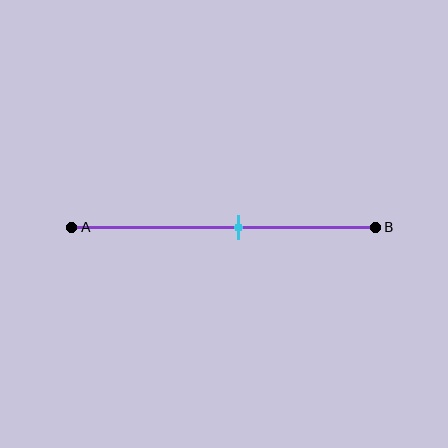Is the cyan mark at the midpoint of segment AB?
No, the mark is at about 55% from A, not at the 50% midpoint.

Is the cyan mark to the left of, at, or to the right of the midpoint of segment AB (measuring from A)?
The cyan mark is to the right of the midpoint of segment AB.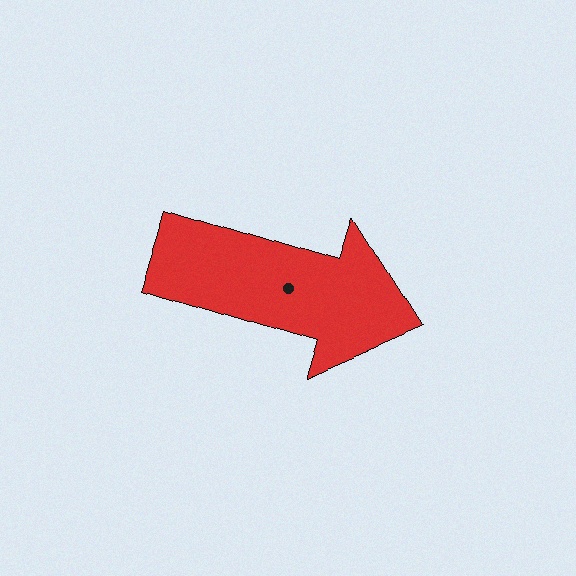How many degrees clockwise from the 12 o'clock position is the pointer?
Approximately 107 degrees.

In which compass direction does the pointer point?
East.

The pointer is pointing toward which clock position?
Roughly 4 o'clock.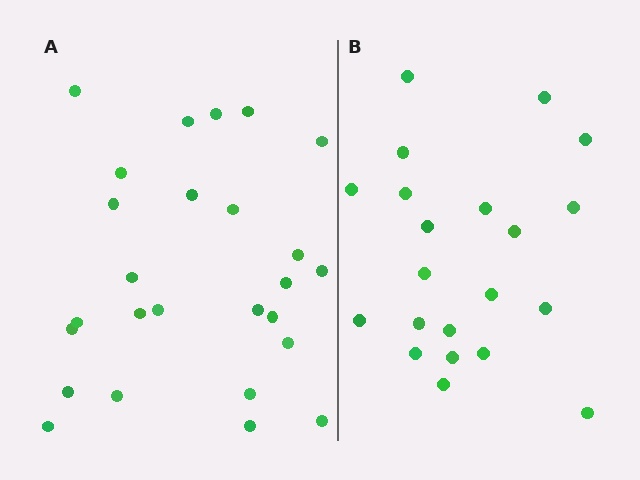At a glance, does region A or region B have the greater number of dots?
Region A (the left region) has more dots.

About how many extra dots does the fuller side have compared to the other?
Region A has about 5 more dots than region B.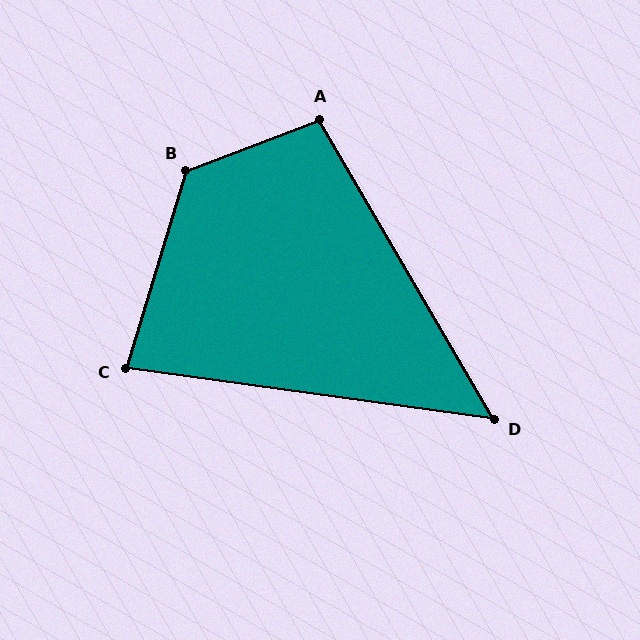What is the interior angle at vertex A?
Approximately 99 degrees (obtuse).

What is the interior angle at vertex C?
Approximately 81 degrees (acute).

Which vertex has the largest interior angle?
B, at approximately 128 degrees.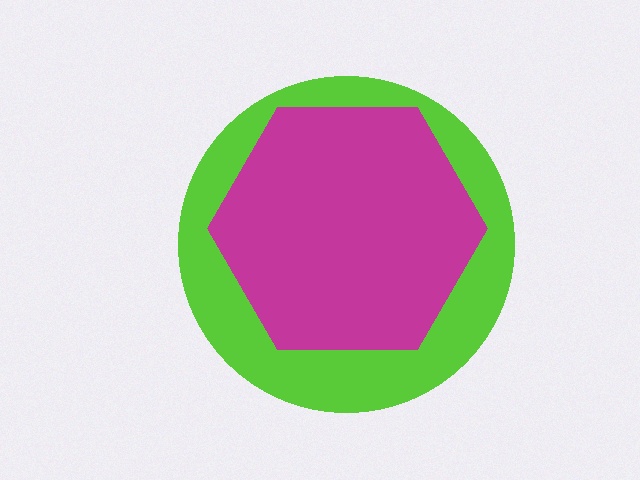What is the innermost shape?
The magenta hexagon.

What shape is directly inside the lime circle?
The magenta hexagon.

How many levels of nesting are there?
2.